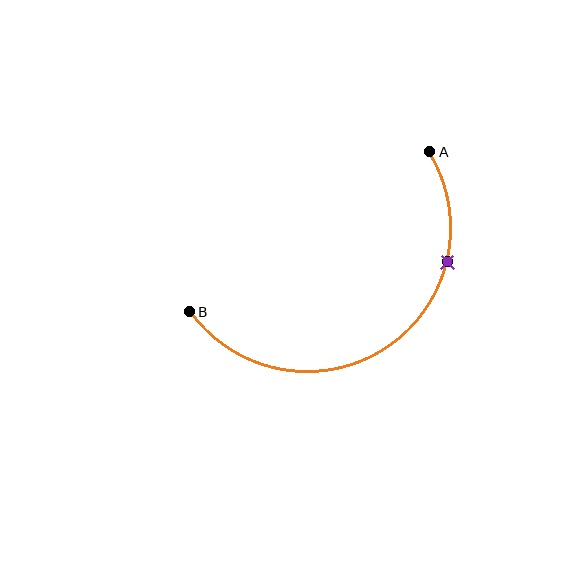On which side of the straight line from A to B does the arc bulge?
The arc bulges below the straight line connecting A and B.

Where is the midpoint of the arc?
The arc midpoint is the point on the curve farthest from the straight line joining A and B. It sits below that line.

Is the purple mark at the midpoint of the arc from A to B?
No. The purple mark lies on the arc but is closer to endpoint A. The arc midpoint would be at the point on the curve equidistant along the arc from both A and B.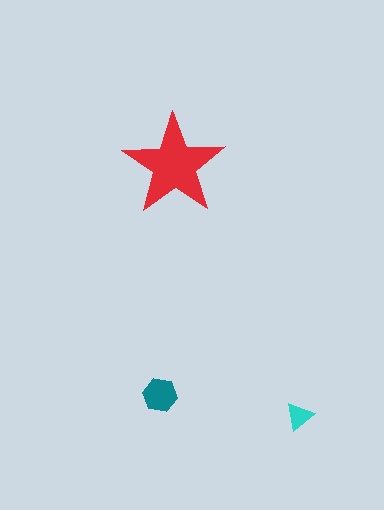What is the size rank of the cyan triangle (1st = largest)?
3rd.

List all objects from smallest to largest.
The cyan triangle, the teal hexagon, the red star.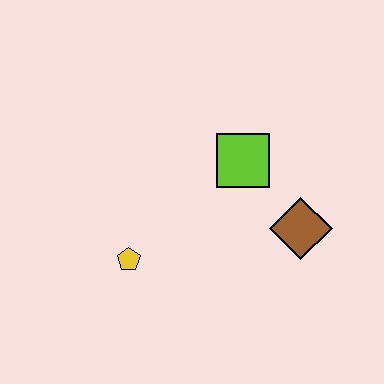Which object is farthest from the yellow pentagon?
The brown diamond is farthest from the yellow pentagon.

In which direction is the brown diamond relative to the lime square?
The brown diamond is below the lime square.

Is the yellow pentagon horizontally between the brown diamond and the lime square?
No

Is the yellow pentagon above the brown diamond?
No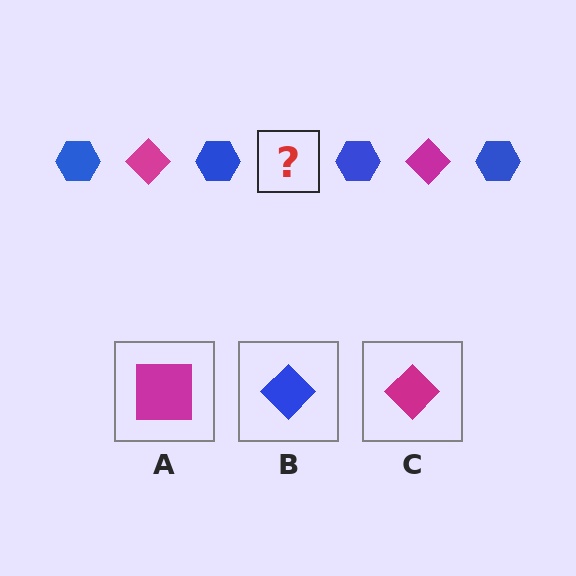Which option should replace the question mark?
Option C.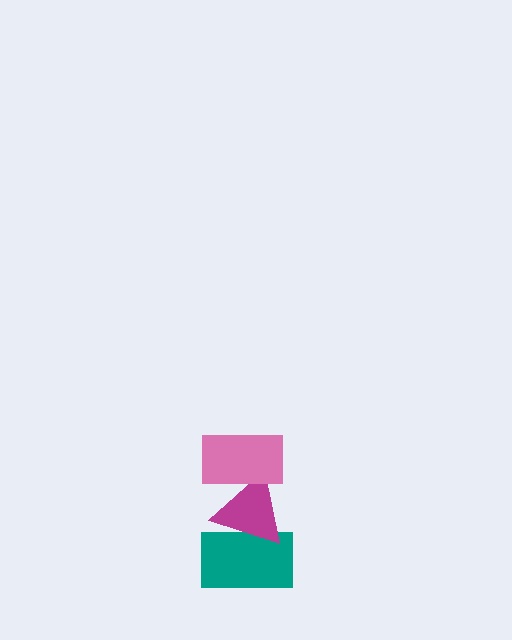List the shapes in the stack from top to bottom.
From top to bottom: the pink rectangle, the magenta triangle, the teal rectangle.